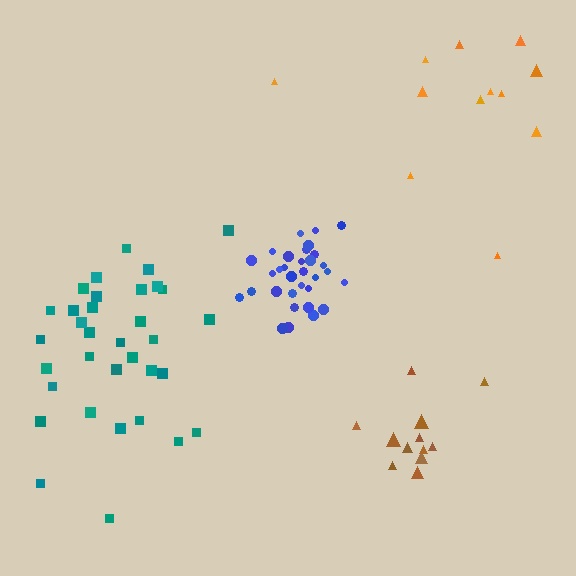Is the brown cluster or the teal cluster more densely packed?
Brown.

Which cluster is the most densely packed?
Blue.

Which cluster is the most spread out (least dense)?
Orange.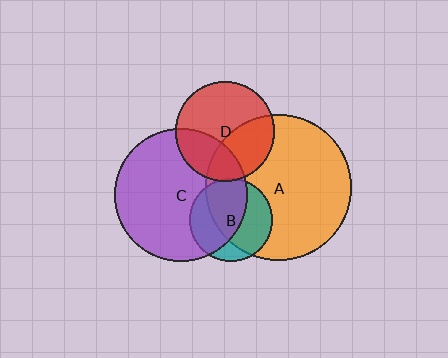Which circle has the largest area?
Circle A (orange).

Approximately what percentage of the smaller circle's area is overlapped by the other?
Approximately 70%.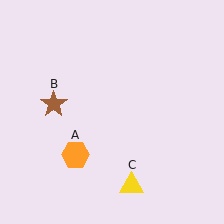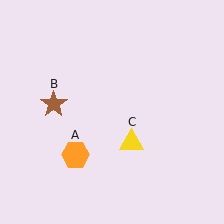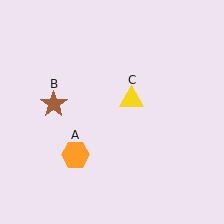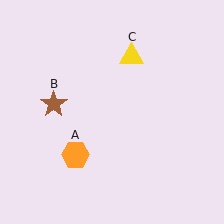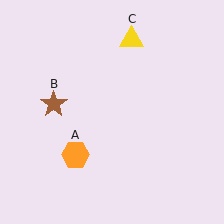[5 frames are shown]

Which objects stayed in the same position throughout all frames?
Orange hexagon (object A) and brown star (object B) remained stationary.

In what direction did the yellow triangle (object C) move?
The yellow triangle (object C) moved up.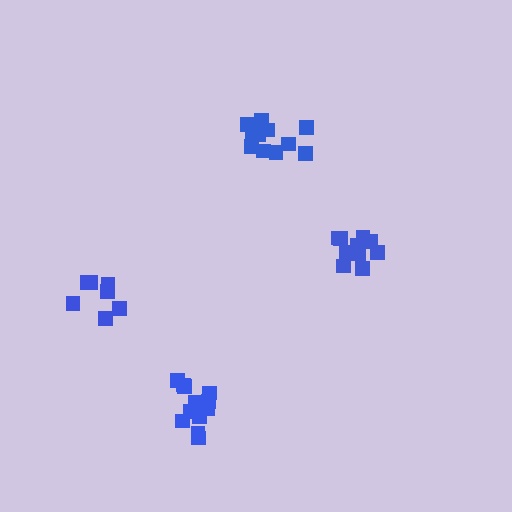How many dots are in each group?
Group 1: 11 dots, Group 2: 11 dots, Group 3: 12 dots, Group 4: 7 dots (41 total).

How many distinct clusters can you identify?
There are 4 distinct clusters.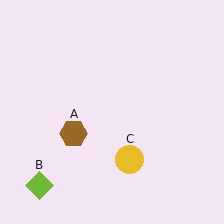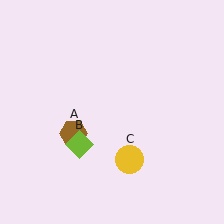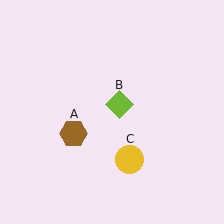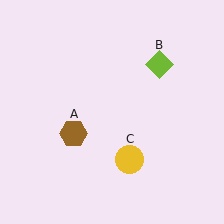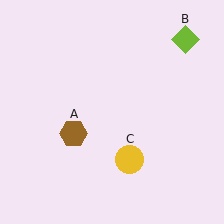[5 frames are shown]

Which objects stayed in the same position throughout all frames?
Brown hexagon (object A) and yellow circle (object C) remained stationary.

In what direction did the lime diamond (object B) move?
The lime diamond (object B) moved up and to the right.